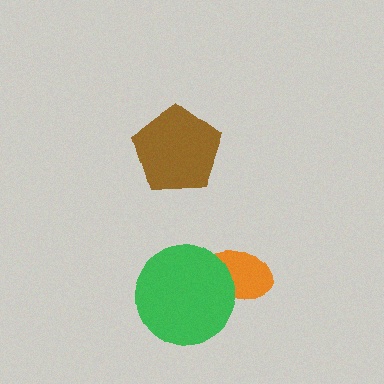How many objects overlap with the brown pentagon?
0 objects overlap with the brown pentagon.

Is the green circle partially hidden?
No, no other shape covers it.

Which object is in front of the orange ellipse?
The green circle is in front of the orange ellipse.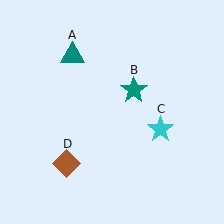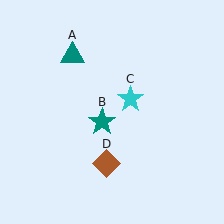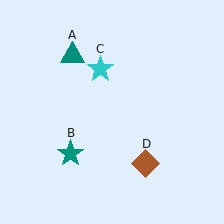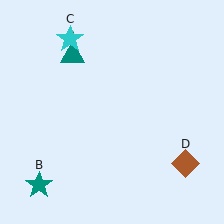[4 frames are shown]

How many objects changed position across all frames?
3 objects changed position: teal star (object B), cyan star (object C), brown diamond (object D).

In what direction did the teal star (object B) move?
The teal star (object B) moved down and to the left.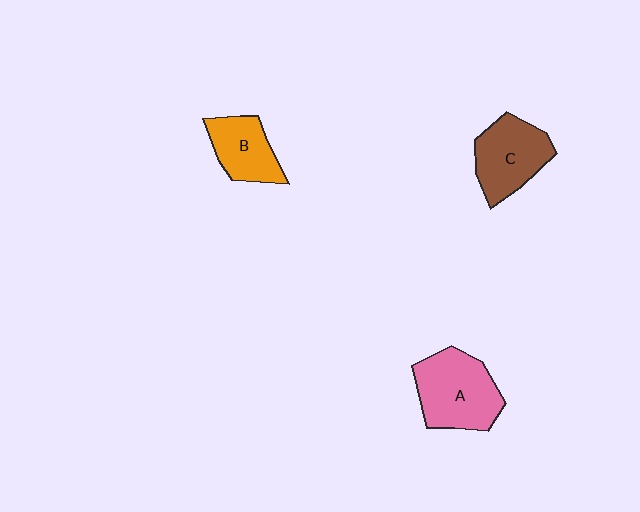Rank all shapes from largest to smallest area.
From largest to smallest: A (pink), C (brown), B (orange).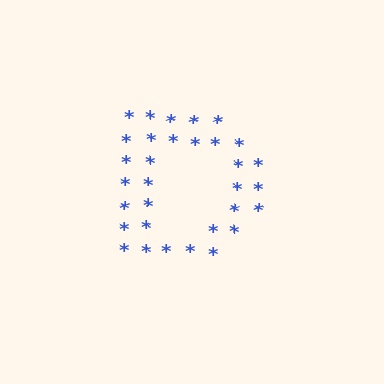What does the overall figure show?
The overall figure shows the letter D.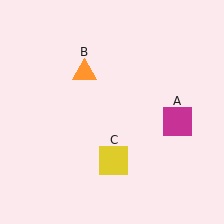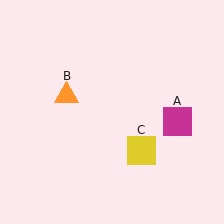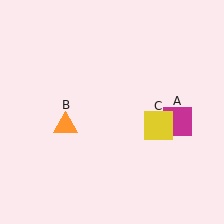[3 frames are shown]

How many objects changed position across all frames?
2 objects changed position: orange triangle (object B), yellow square (object C).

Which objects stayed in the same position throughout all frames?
Magenta square (object A) remained stationary.